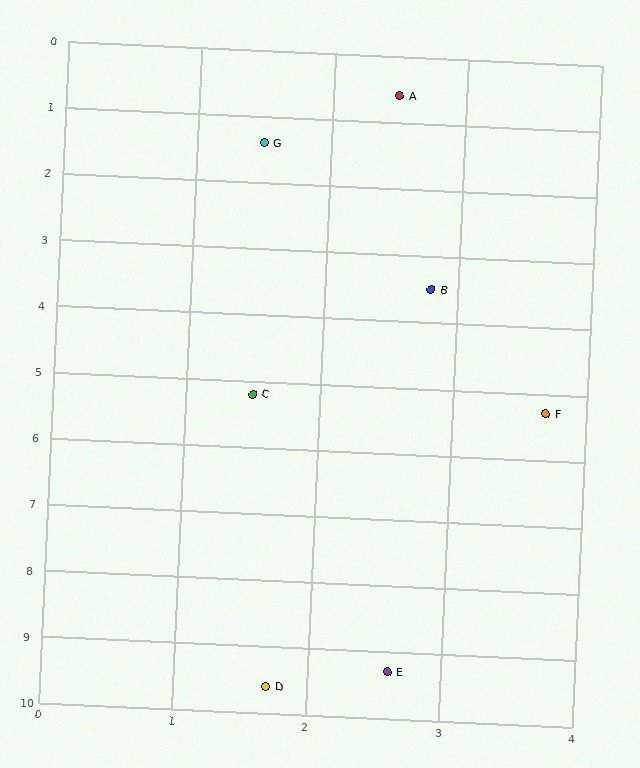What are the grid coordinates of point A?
Point A is at approximately (2.5, 0.6).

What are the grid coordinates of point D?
Point D is at approximately (1.7, 9.6).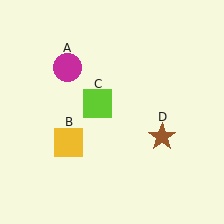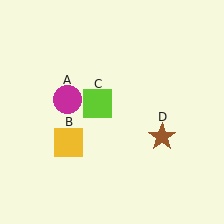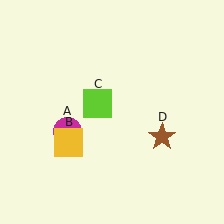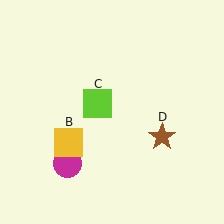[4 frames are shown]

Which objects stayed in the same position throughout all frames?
Yellow square (object B) and lime square (object C) and brown star (object D) remained stationary.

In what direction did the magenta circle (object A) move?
The magenta circle (object A) moved down.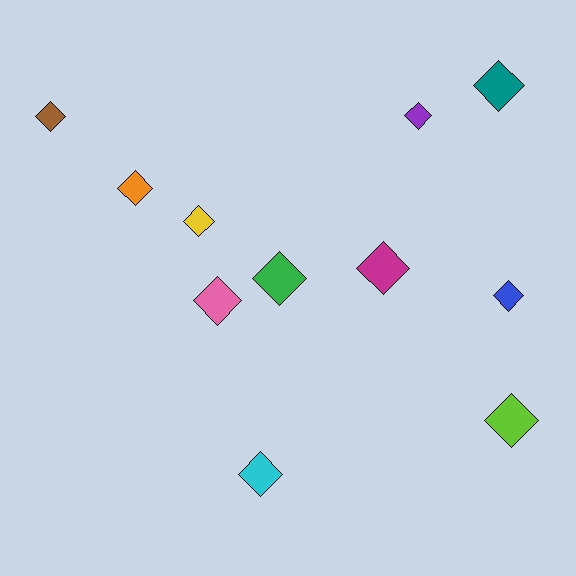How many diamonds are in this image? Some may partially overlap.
There are 11 diamonds.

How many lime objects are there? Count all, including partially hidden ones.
There is 1 lime object.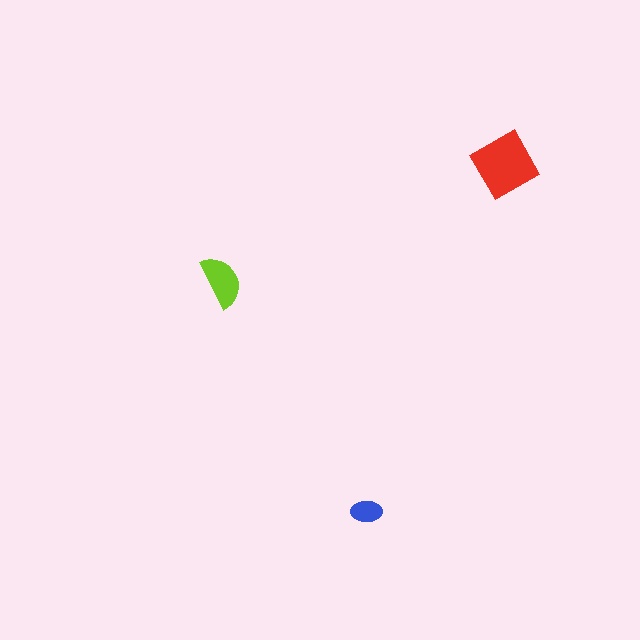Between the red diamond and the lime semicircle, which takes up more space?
The red diamond.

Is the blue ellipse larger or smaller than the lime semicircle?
Smaller.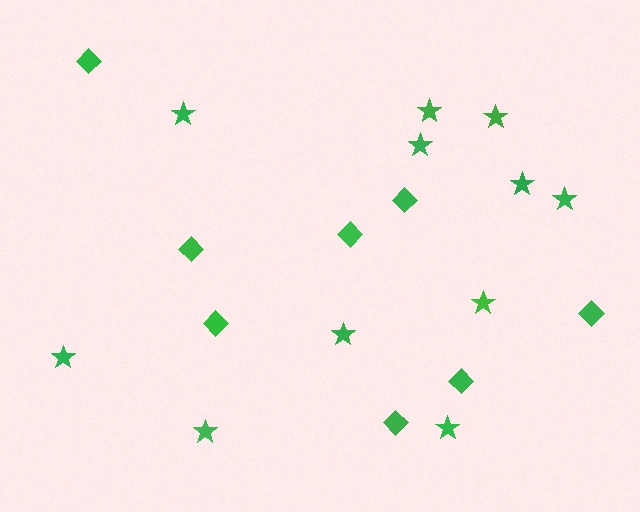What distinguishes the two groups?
There are 2 groups: one group of stars (11) and one group of diamonds (8).